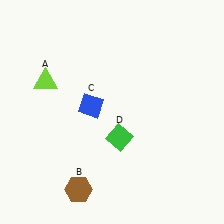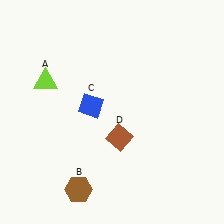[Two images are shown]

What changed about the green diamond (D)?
In Image 1, D is green. In Image 2, it changed to brown.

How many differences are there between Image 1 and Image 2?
There is 1 difference between the two images.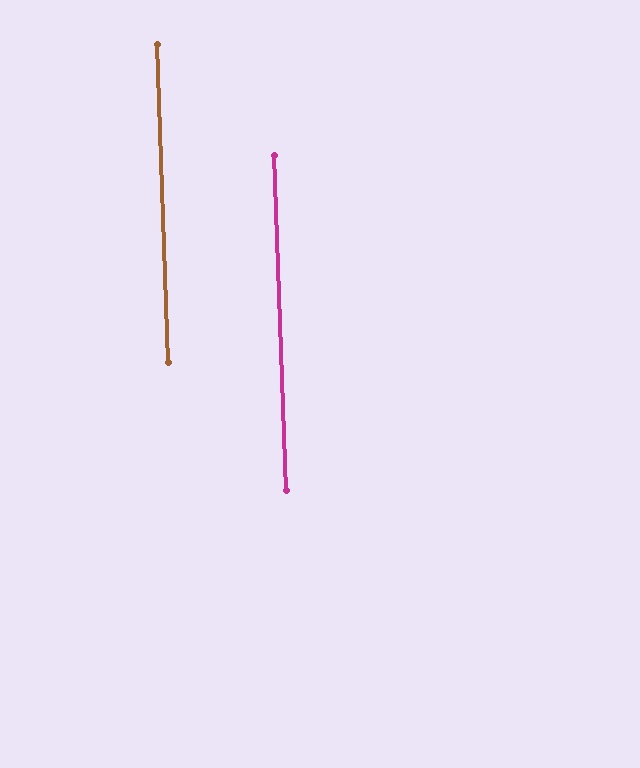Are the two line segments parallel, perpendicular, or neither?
Parallel — their directions differ by only 0.0°.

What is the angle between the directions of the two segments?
Approximately 0 degrees.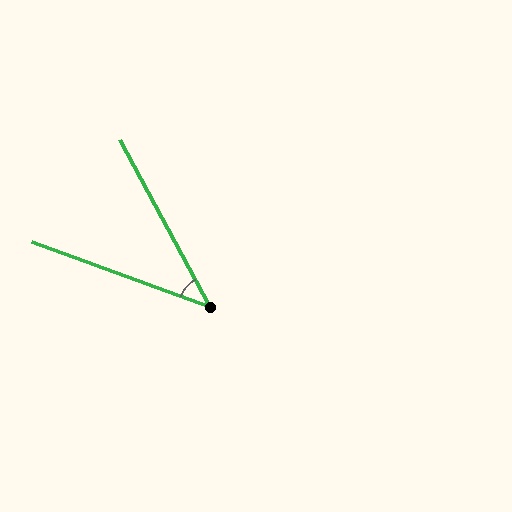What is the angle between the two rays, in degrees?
Approximately 42 degrees.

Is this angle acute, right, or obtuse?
It is acute.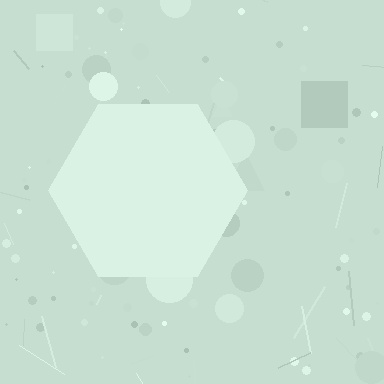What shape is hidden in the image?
A hexagon is hidden in the image.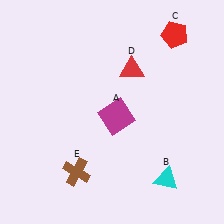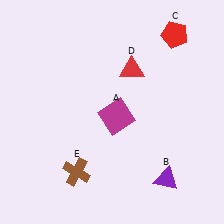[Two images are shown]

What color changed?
The triangle (B) changed from cyan in Image 1 to purple in Image 2.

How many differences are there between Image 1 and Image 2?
There is 1 difference between the two images.